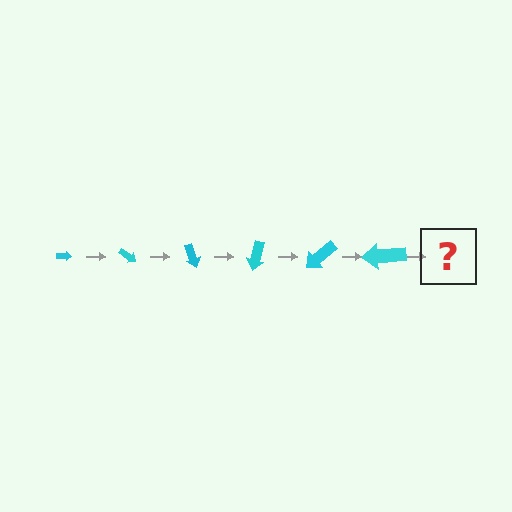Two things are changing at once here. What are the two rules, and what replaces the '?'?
The two rules are that the arrow grows larger each step and it rotates 35 degrees each step. The '?' should be an arrow, larger than the previous one and rotated 210 degrees from the start.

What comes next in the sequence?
The next element should be an arrow, larger than the previous one and rotated 210 degrees from the start.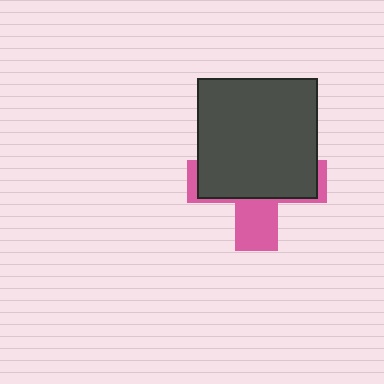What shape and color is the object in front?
The object in front is a dark gray square.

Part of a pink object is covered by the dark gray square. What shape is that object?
It is a cross.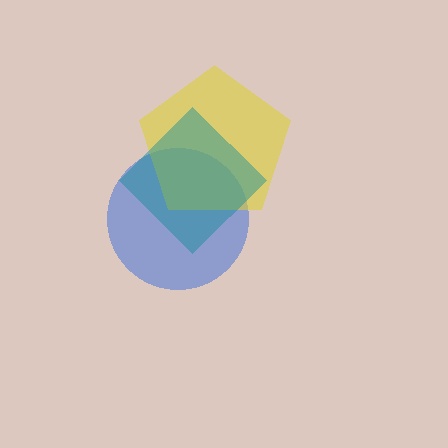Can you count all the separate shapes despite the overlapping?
Yes, there are 3 separate shapes.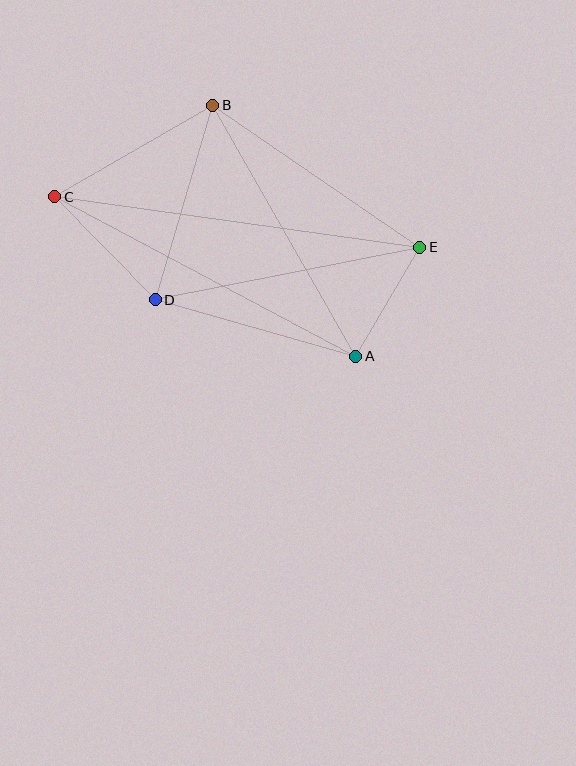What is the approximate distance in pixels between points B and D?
The distance between B and D is approximately 203 pixels.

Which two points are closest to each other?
Points A and E are closest to each other.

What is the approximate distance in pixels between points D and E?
The distance between D and E is approximately 270 pixels.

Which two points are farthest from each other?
Points C and E are farthest from each other.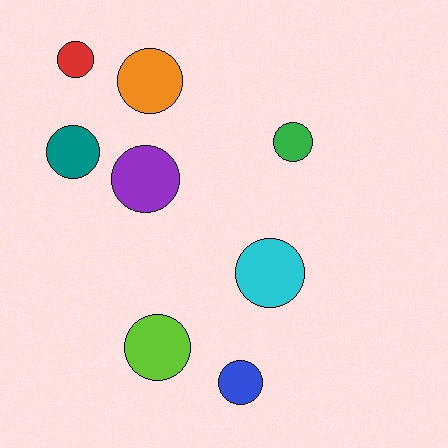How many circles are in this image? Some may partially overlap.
There are 8 circles.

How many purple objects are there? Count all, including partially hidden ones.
There is 1 purple object.